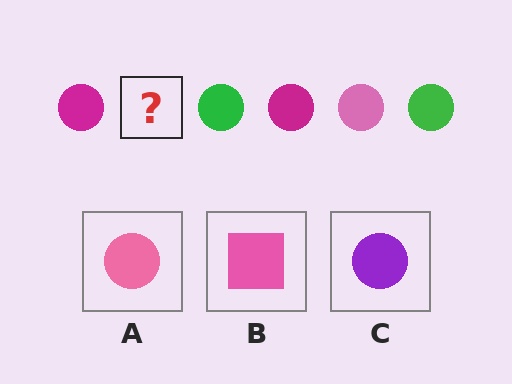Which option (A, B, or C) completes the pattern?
A.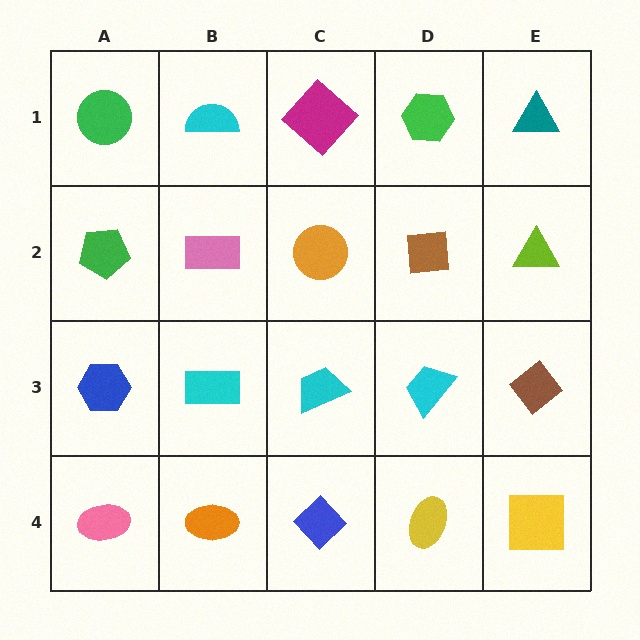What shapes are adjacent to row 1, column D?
A brown square (row 2, column D), a magenta diamond (row 1, column C), a teal triangle (row 1, column E).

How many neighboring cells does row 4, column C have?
3.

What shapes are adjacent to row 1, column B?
A pink rectangle (row 2, column B), a green circle (row 1, column A), a magenta diamond (row 1, column C).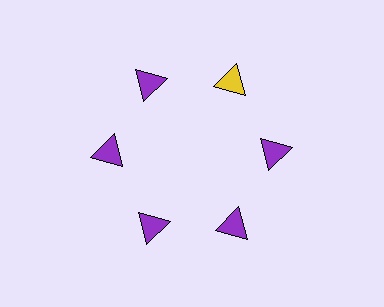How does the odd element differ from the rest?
It has a different color: yellow instead of purple.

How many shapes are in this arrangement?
There are 6 shapes arranged in a ring pattern.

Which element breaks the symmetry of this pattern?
The yellow triangle at roughly the 1 o'clock position breaks the symmetry. All other shapes are purple triangles.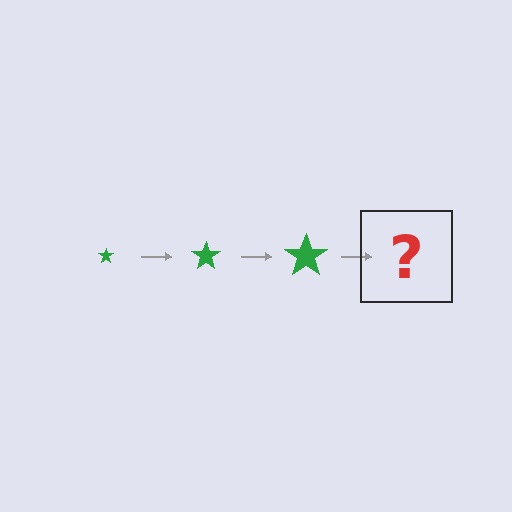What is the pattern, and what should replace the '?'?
The pattern is that the star gets progressively larger each step. The '?' should be a green star, larger than the previous one.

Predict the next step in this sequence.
The next step is a green star, larger than the previous one.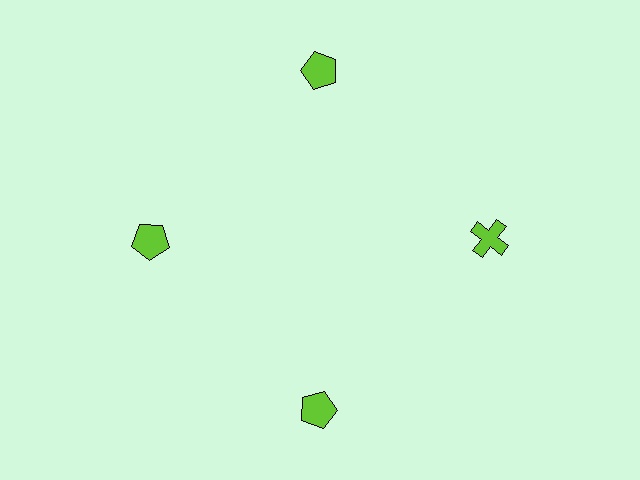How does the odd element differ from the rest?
It has a different shape: cross instead of pentagon.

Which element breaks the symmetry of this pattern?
The lime cross at roughly the 3 o'clock position breaks the symmetry. All other shapes are lime pentagons.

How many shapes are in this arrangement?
There are 4 shapes arranged in a ring pattern.